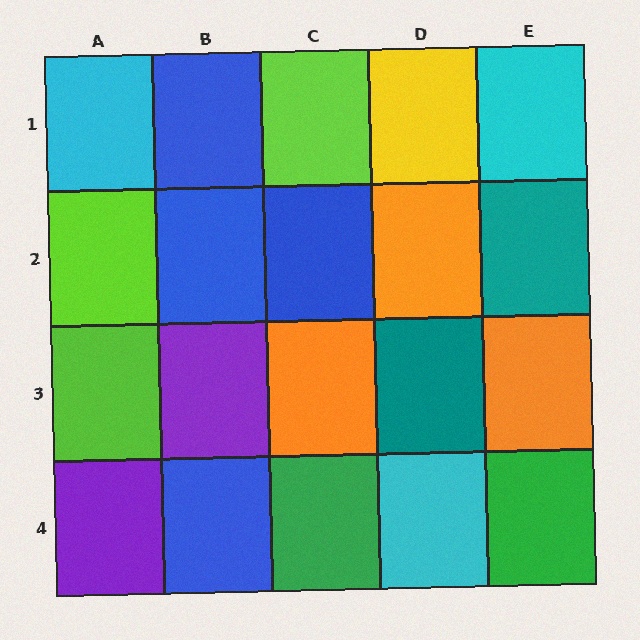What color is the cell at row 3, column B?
Purple.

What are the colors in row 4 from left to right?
Purple, blue, green, cyan, green.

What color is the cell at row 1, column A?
Cyan.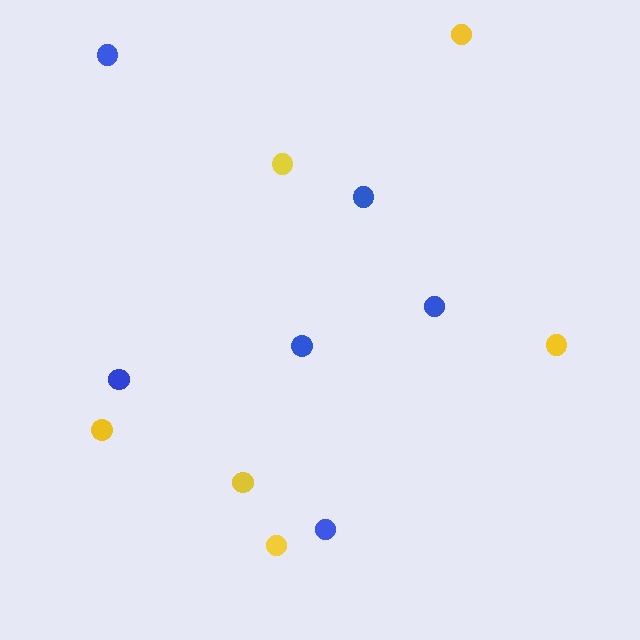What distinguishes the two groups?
There are 2 groups: one group of yellow circles (6) and one group of blue circles (6).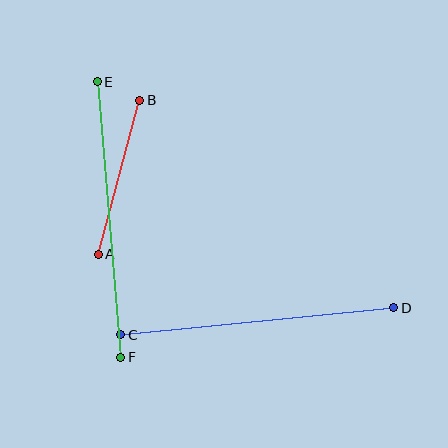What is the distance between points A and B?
The distance is approximately 159 pixels.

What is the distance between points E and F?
The distance is approximately 276 pixels.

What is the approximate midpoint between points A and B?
The midpoint is at approximately (119, 177) pixels.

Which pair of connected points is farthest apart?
Points E and F are farthest apart.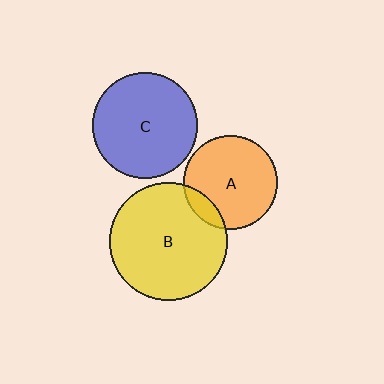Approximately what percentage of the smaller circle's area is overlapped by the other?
Approximately 10%.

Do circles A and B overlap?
Yes.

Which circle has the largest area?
Circle B (yellow).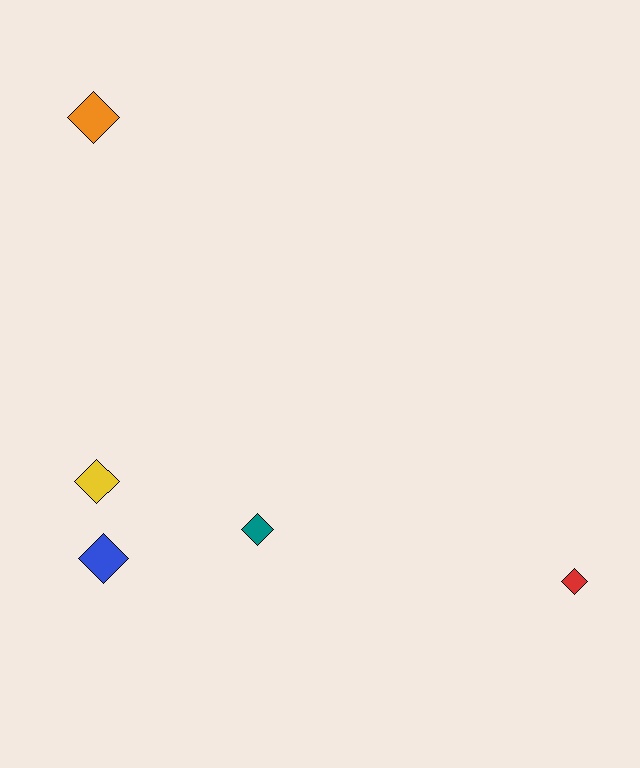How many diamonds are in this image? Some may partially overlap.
There are 5 diamonds.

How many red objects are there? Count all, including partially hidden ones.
There is 1 red object.